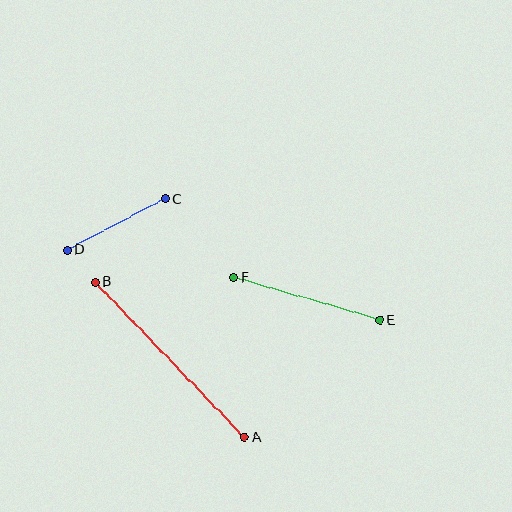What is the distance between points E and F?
The distance is approximately 152 pixels.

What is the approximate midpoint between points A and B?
The midpoint is at approximately (170, 360) pixels.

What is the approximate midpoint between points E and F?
The midpoint is at approximately (307, 299) pixels.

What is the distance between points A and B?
The distance is approximately 215 pixels.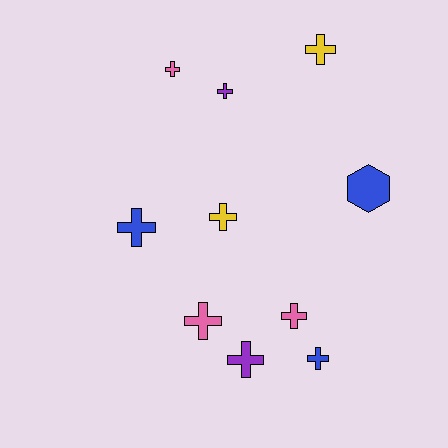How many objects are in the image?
There are 10 objects.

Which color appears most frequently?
Pink, with 3 objects.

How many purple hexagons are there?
There are no purple hexagons.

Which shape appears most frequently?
Cross, with 9 objects.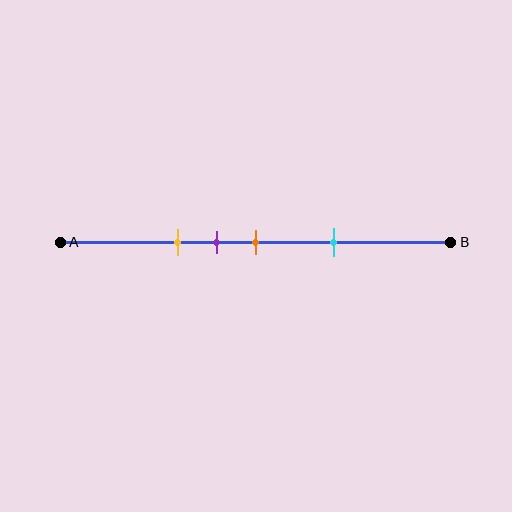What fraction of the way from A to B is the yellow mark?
The yellow mark is approximately 30% (0.3) of the way from A to B.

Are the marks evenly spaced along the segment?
No, the marks are not evenly spaced.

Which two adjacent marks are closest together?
The purple and orange marks are the closest adjacent pair.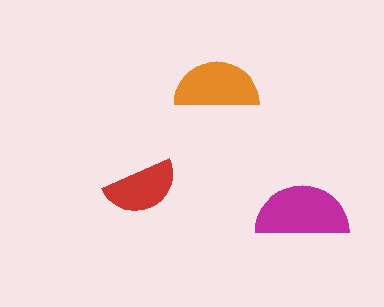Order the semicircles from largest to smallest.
the magenta one, the orange one, the red one.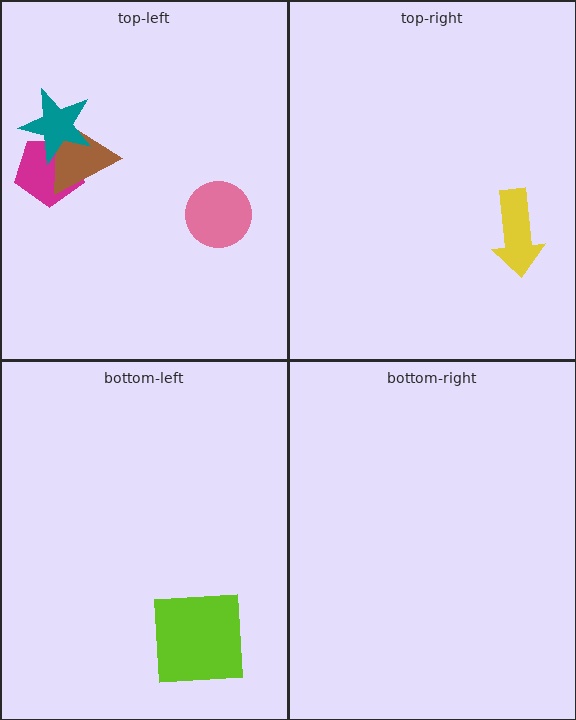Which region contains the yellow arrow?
The top-right region.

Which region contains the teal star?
The top-left region.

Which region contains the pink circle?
The top-left region.